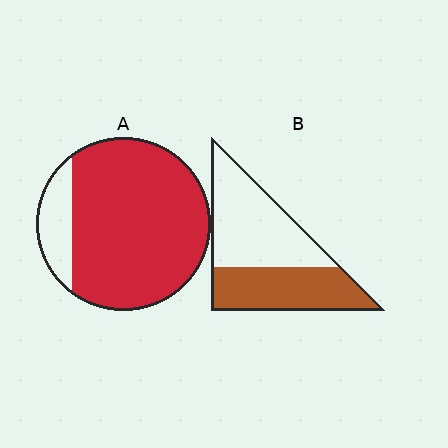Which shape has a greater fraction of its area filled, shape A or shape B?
Shape A.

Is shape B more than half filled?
No.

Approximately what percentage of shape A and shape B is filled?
A is approximately 85% and B is approximately 45%.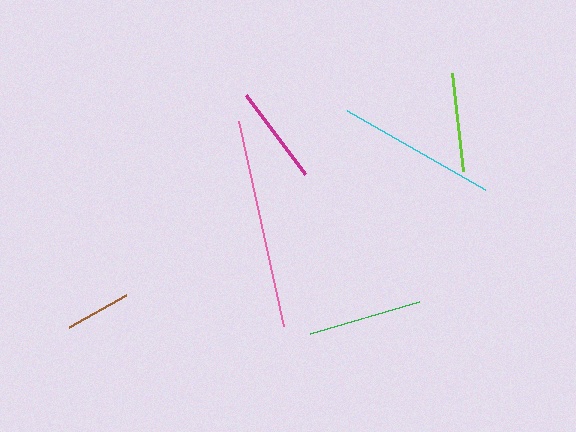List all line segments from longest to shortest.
From longest to shortest: pink, cyan, green, magenta, lime, brown.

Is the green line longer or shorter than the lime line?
The green line is longer than the lime line.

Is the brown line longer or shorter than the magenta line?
The magenta line is longer than the brown line.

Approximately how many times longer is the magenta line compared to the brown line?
The magenta line is approximately 1.5 times the length of the brown line.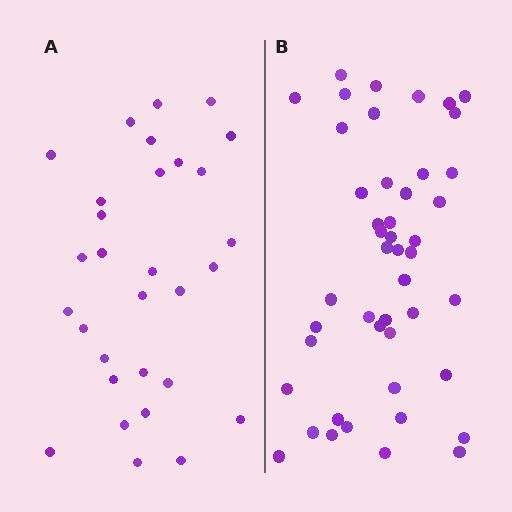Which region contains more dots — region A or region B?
Region B (the right region) has more dots.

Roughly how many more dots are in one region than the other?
Region B has approximately 15 more dots than region A.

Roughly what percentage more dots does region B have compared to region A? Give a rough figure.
About 55% more.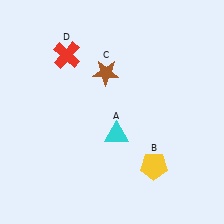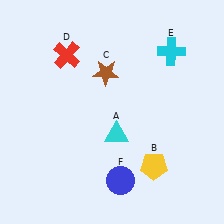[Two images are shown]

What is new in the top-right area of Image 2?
A cyan cross (E) was added in the top-right area of Image 2.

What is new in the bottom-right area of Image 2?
A blue circle (F) was added in the bottom-right area of Image 2.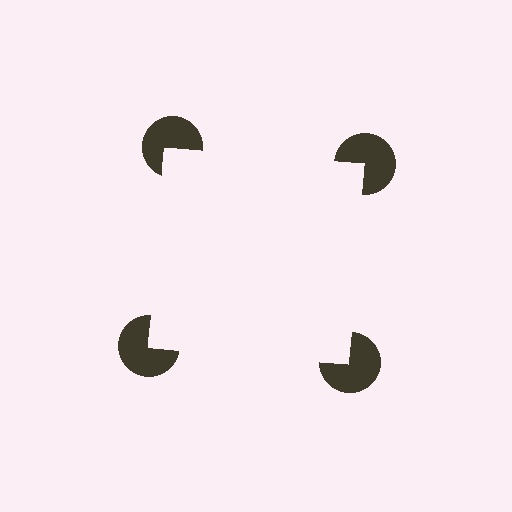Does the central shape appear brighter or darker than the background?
It typically appears slightly brighter than the background, even though no actual brightness change is drawn.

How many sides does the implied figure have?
4 sides.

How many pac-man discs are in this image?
There are 4 — one at each vertex of the illusory square.